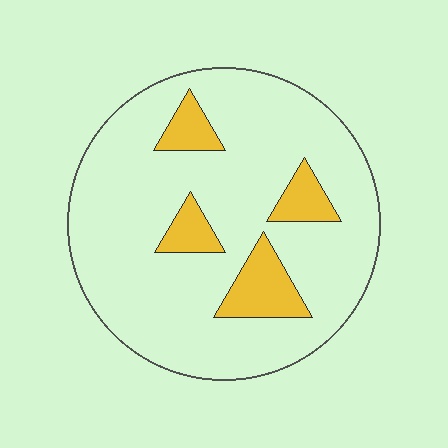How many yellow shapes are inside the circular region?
4.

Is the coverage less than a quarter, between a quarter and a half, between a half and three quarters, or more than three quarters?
Less than a quarter.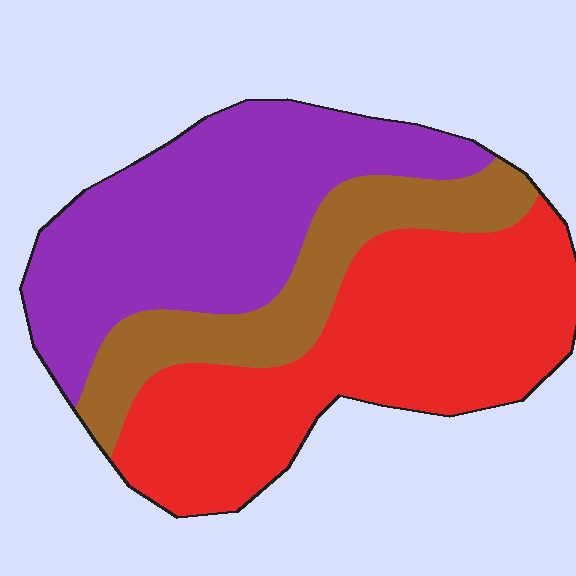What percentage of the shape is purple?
Purple takes up about three eighths (3/8) of the shape.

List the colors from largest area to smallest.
From largest to smallest: red, purple, brown.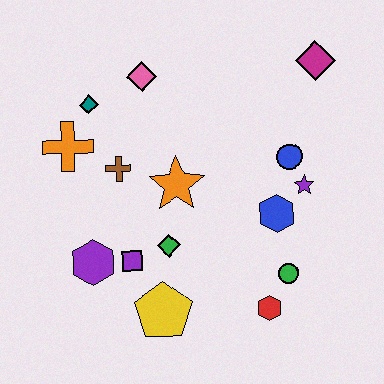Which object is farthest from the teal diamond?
The red hexagon is farthest from the teal diamond.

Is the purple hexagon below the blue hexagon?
Yes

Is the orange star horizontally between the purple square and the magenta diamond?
Yes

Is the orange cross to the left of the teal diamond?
Yes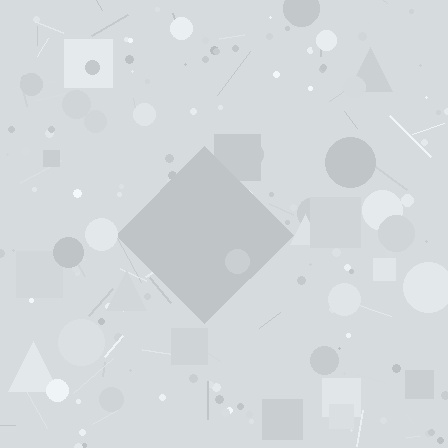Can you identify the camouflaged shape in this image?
The camouflaged shape is a diamond.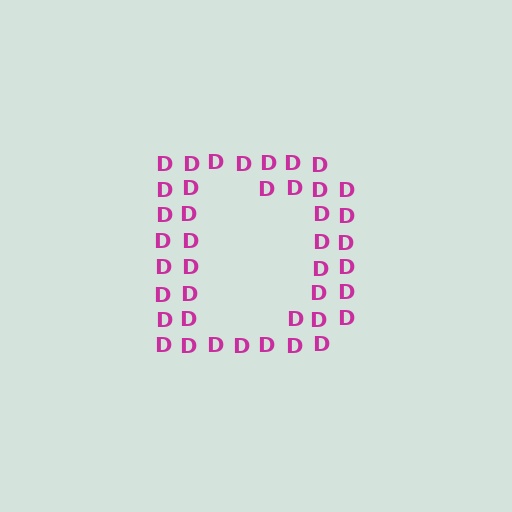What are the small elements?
The small elements are letter D's.